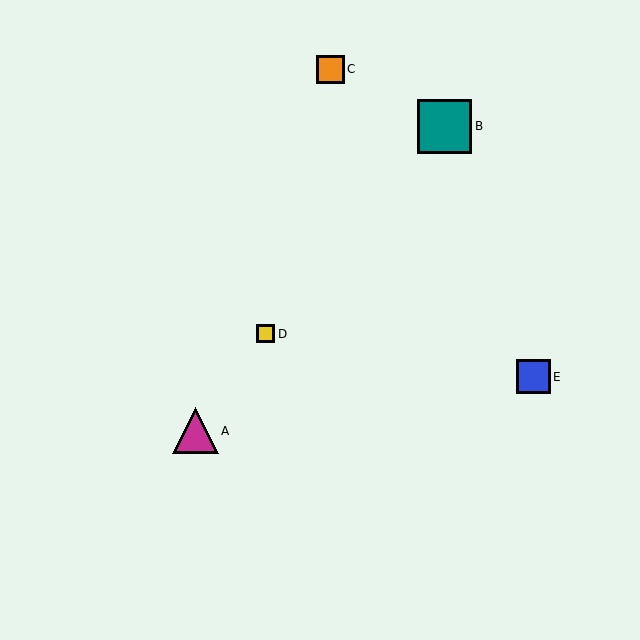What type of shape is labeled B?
Shape B is a teal square.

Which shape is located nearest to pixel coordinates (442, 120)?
The teal square (labeled B) at (445, 126) is nearest to that location.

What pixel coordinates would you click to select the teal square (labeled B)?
Click at (445, 126) to select the teal square B.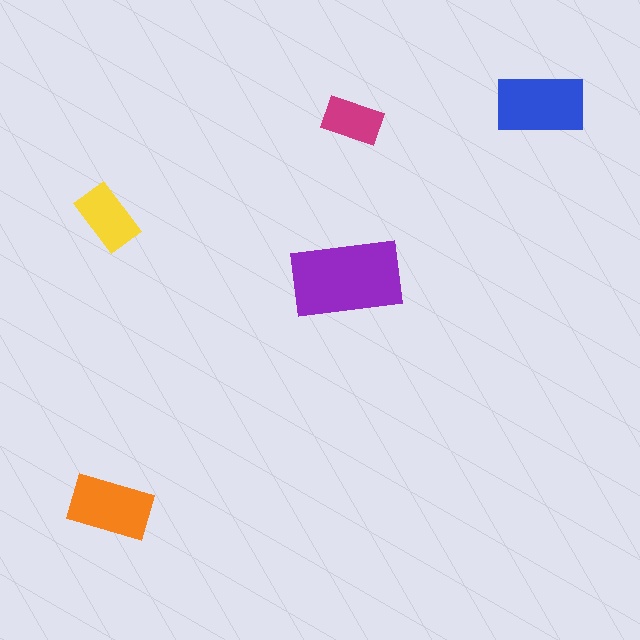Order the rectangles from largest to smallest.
the purple one, the blue one, the orange one, the yellow one, the magenta one.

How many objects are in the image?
There are 5 objects in the image.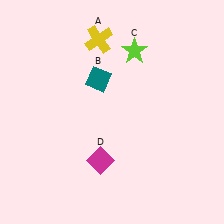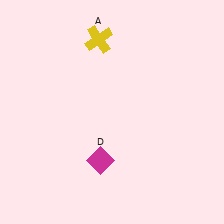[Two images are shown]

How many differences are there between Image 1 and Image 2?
There are 2 differences between the two images.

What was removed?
The lime star (C), the teal diamond (B) were removed in Image 2.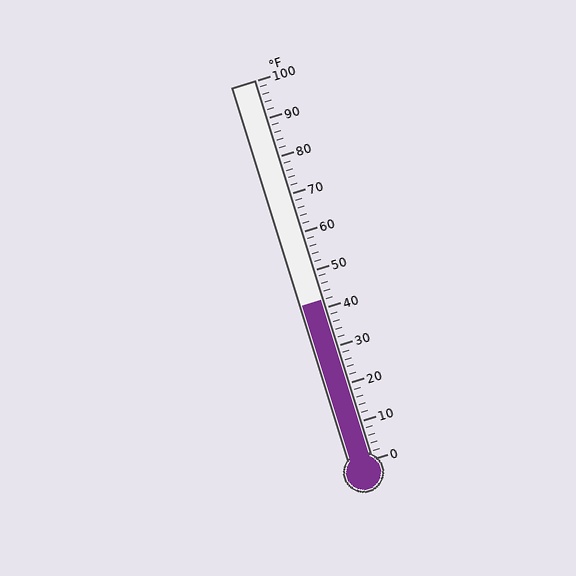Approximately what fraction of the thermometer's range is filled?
The thermometer is filled to approximately 40% of its range.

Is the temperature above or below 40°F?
The temperature is above 40°F.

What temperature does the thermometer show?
The thermometer shows approximately 42°F.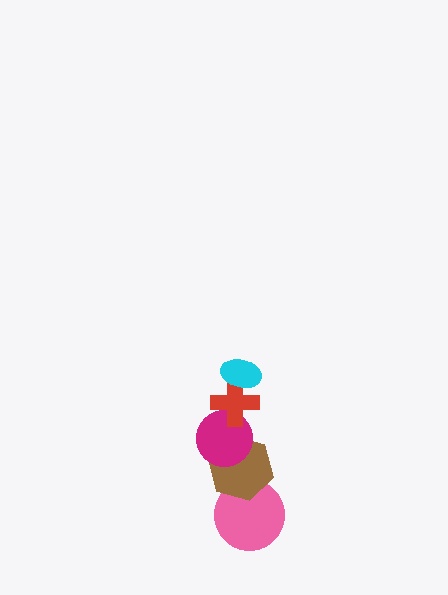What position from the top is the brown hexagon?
The brown hexagon is 4th from the top.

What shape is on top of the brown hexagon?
The magenta circle is on top of the brown hexagon.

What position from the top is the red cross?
The red cross is 2nd from the top.